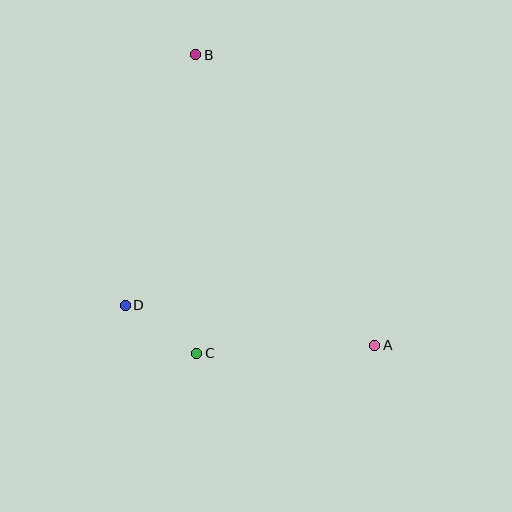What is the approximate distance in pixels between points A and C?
The distance between A and C is approximately 178 pixels.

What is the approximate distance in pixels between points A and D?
The distance between A and D is approximately 253 pixels.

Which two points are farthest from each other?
Points A and B are farthest from each other.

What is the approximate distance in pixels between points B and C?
The distance between B and C is approximately 299 pixels.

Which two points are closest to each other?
Points C and D are closest to each other.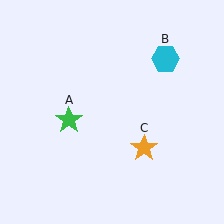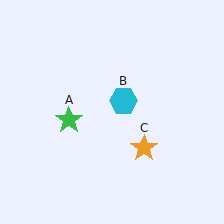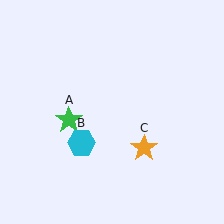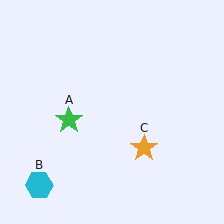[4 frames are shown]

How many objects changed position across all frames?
1 object changed position: cyan hexagon (object B).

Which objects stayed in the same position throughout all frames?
Green star (object A) and orange star (object C) remained stationary.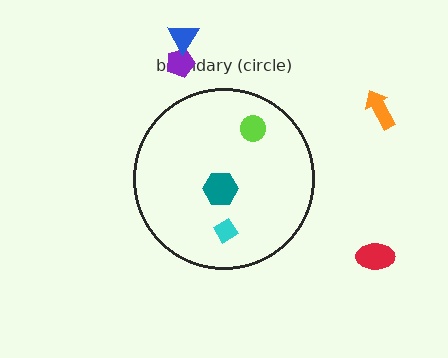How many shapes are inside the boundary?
3 inside, 4 outside.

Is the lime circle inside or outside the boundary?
Inside.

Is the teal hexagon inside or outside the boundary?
Inside.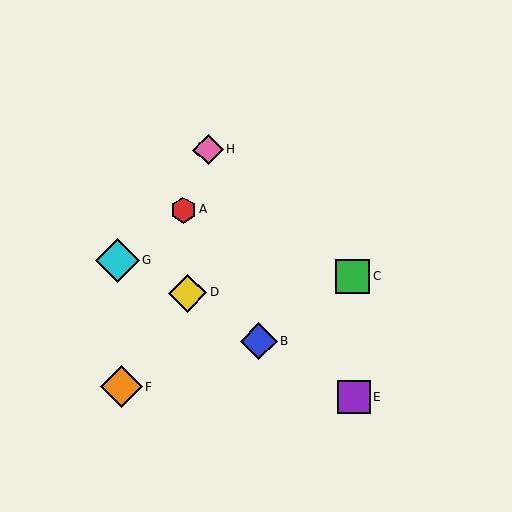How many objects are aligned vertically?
2 objects (C, E) are aligned vertically.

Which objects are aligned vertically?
Objects C, E are aligned vertically.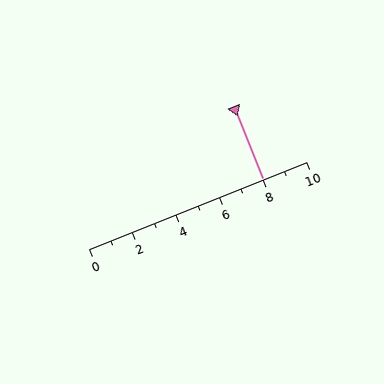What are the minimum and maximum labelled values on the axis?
The axis runs from 0 to 10.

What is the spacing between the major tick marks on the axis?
The major ticks are spaced 2 apart.